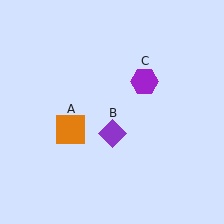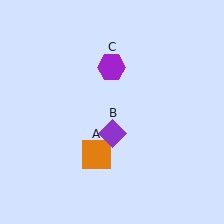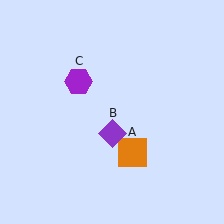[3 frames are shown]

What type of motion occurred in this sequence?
The orange square (object A), purple hexagon (object C) rotated counterclockwise around the center of the scene.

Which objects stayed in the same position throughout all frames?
Purple diamond (object B) remained stationary.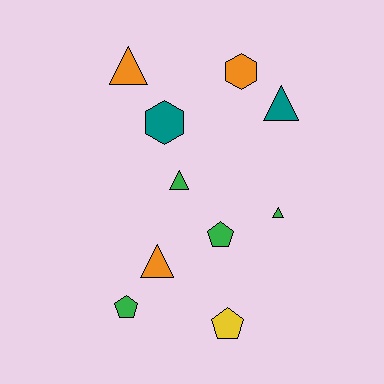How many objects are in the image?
There are 10 objects.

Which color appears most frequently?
Green, with 4 objects.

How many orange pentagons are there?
There are no orange pentagons.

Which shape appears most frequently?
Triangle, with 5 objects.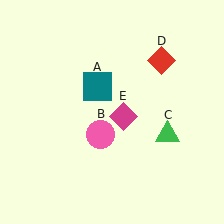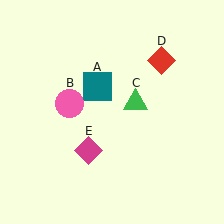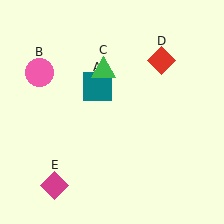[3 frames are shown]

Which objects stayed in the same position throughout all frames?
Teal square (object A) and red diamond (object D) remained stationary.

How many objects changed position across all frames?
3 objects changed position: pink circle (object B), green triangle (object C), magenta diamond (object E).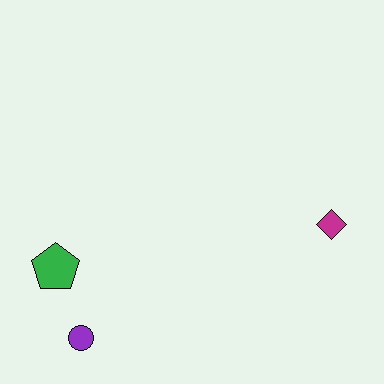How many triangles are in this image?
There are no triangles.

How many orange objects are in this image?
There are no orange objects.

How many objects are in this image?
There are 3 objects.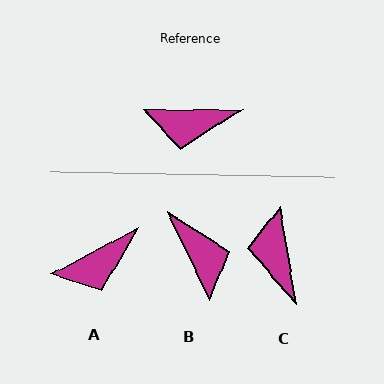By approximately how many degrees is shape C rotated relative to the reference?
Approximately 81 degrees clockwise.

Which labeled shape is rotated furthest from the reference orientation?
B, about 116 degrees away.